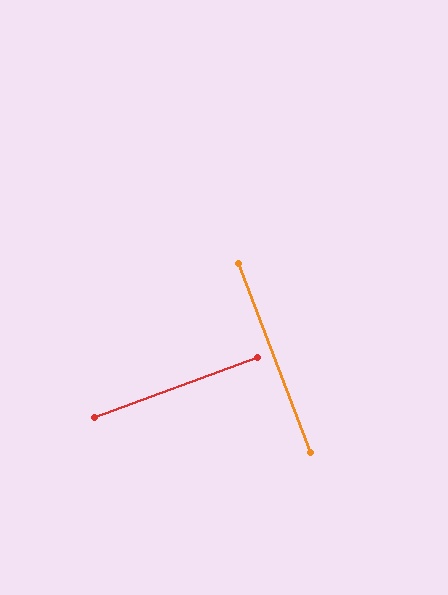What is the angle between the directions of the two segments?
Approximately 89 degrees.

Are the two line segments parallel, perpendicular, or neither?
Perpendicular — they meet at approximately 89°.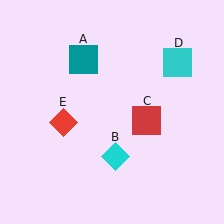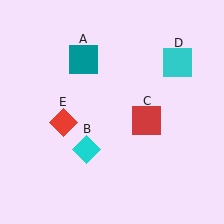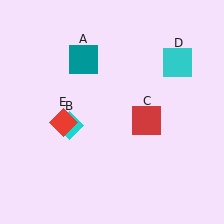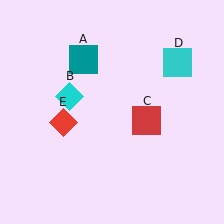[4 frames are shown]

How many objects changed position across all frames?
1 object changed position: cyan diamond (object B).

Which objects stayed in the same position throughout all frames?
Teal square (object A) and red square (object C) and cyan square (object D) and red diamond (object E) remained stationary.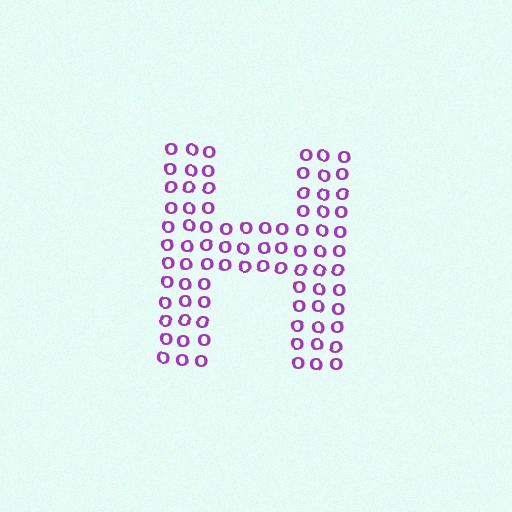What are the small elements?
The small elements are letter O's.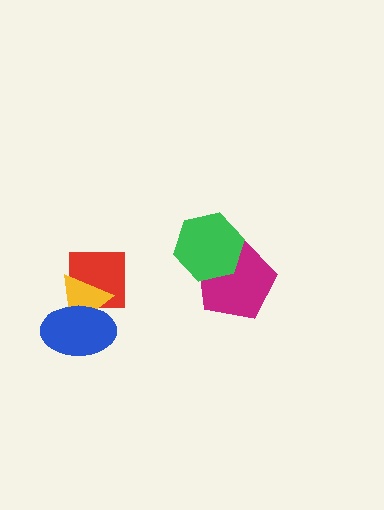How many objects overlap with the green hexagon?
1 object overlaps with the green hexagon.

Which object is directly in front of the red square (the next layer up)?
The yellow triangle is directly in front of the red square.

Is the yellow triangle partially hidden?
Yes, it is partially covered by another shape.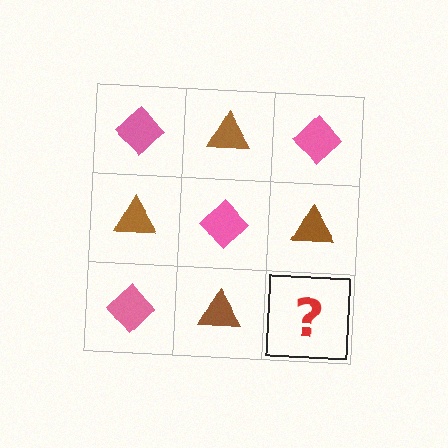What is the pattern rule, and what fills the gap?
The rule is that it alternates pink diamond and brown triangle in a checkerboard pattern. The gap should be filled with a pink diamond.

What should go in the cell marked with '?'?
The missing cell should contain a pink diamond.